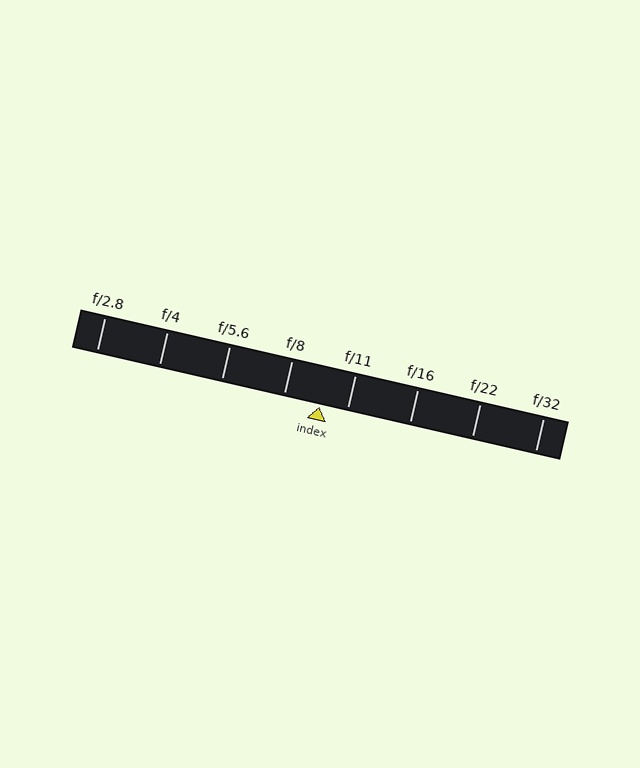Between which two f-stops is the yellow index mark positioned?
The index mark is between f/8 and f/11.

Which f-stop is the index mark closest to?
The index mark is closest to f/11.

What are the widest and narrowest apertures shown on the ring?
The widest aperture shown is f/2.8 and the narrowest is f/32.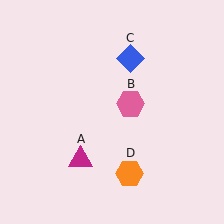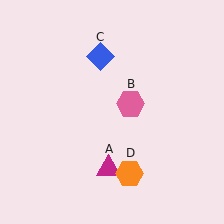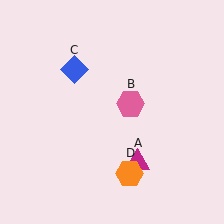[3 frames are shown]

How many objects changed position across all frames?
2 objects changed position: magenta triangle (object A), blue diamond (object C).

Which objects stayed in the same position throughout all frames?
Pink hexagon (object B) and orange hexagon (object D) remained stationary.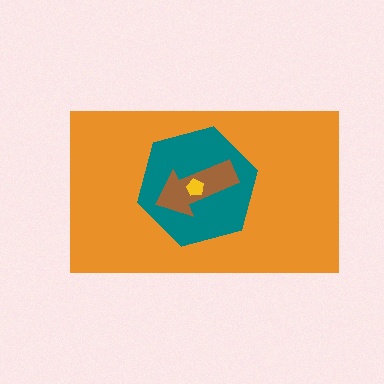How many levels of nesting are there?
4.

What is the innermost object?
The yellow pentagon.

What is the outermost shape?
The orange rectangle.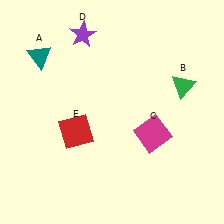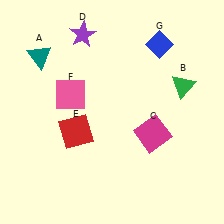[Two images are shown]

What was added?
A pink square (F), a blue diamond (G) were added in Image 2.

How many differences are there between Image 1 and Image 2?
There are 2 differences between the two images.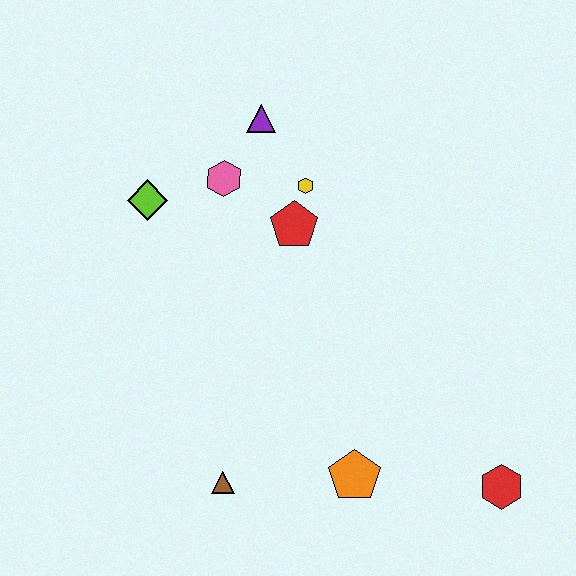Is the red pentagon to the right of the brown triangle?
Yes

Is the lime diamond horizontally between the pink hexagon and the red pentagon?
No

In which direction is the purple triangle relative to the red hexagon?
The purple triangle is above the red hexagon.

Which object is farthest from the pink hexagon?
The red hexagon is farthest from the pink hexagon.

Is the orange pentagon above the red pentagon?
No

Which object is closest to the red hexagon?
The orange pentagon is closest to the red hexagon.